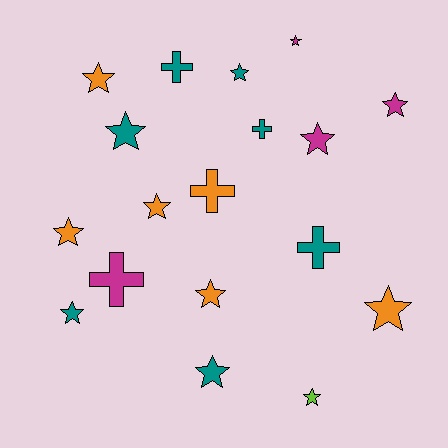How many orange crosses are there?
There is 1 orange cross.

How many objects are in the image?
There are 18 objects.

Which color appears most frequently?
Teal, with 7 objects.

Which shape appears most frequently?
Star, with 13 objects.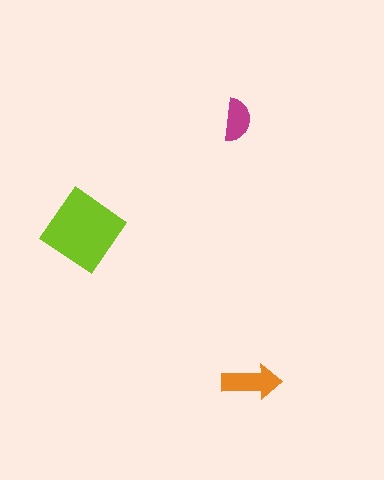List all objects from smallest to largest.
The magenta semicircle, the orange arrow, the lime diamond.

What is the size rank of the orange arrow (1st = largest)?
2nd.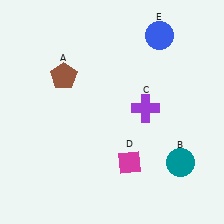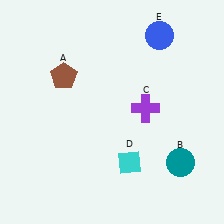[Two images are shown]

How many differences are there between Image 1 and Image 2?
There is 1 difference between the two images.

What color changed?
The diamond (D) changed from magenta in Image 1 to cyan in Image 2.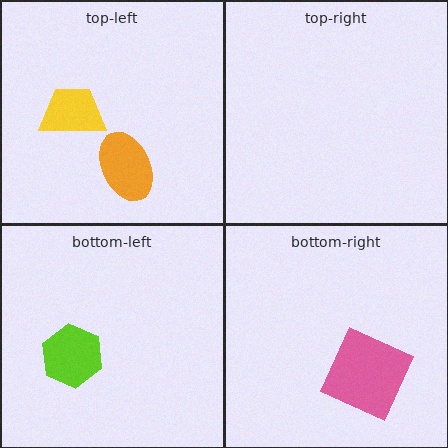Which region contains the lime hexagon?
The bottom-left region.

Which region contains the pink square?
The bottom-right region.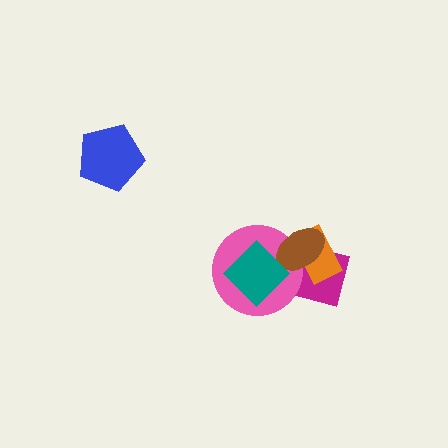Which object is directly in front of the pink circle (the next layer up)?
The orange rectangle is directly in front of the pink circle.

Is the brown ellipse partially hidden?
Yes, it is partially covered by another shape.